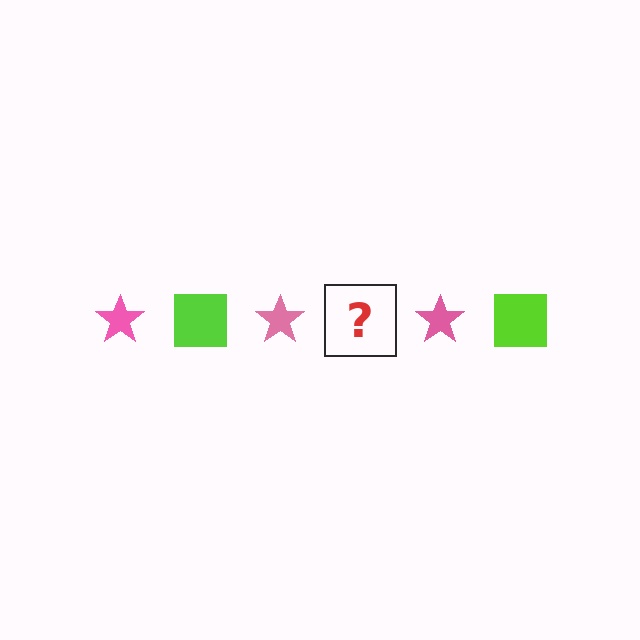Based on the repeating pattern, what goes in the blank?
The blank should be a lime square.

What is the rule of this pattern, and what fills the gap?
The rule is that the pattern alternates between pink star and lime square. The gap should be filled with a lime square.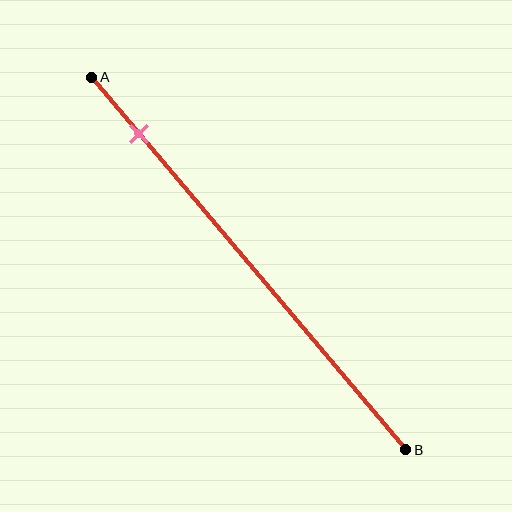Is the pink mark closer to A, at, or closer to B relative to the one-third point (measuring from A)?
The pink mark is closer to point A than the one-third point of segment AB.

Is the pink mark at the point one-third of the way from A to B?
No, the mark is at about 15% from A, not at the 33% one-third point.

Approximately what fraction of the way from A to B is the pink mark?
The pink mark is approximately 15% of the way from A to B.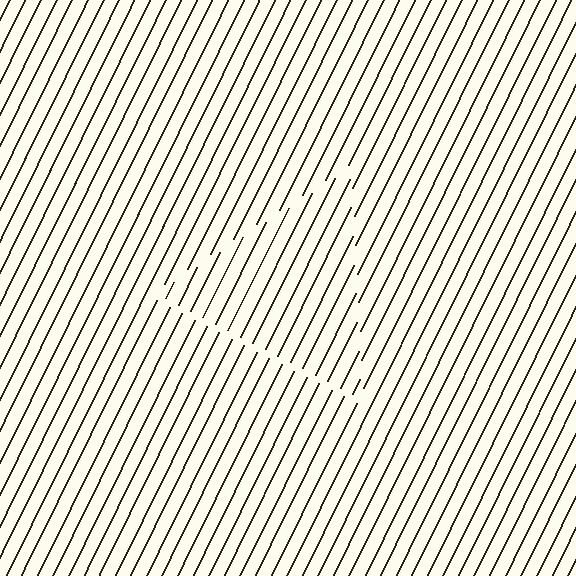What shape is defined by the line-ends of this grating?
An illusory triangle. The interior of the shape contains the same grating, shifted by half a period — the contour is defined by the phase discontinuity where line-ends from the inner and outer gratings abut.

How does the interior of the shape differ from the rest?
The interior of the shape contains the same grating, shifted by half a period — the contour is defined by the phase discontinuity where line-ends from the inner and outer gratings abut.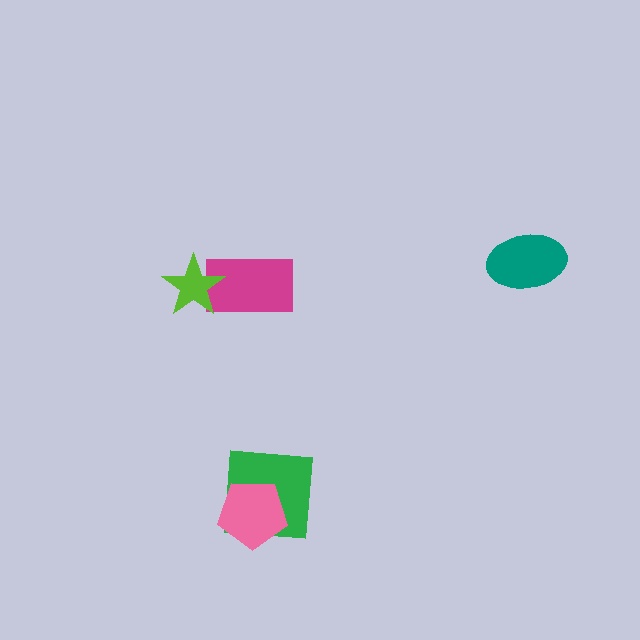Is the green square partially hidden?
Yes, it is partially covered by another shape.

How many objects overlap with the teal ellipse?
0 objects overlap with the teal ellipse.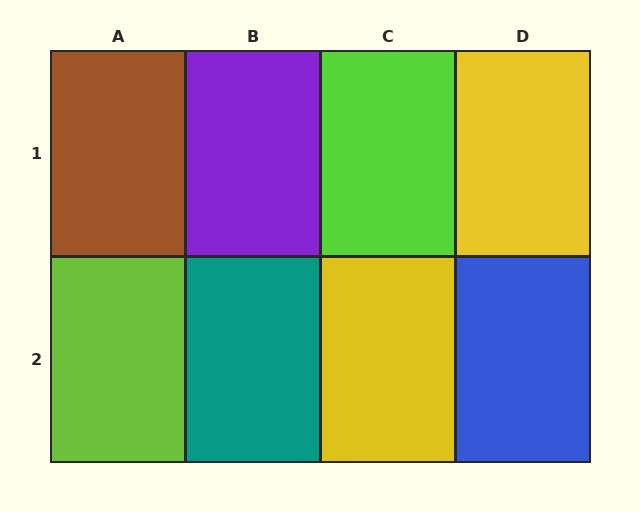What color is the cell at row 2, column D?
Blue.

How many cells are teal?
1 cell is teal.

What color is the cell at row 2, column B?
Teal.